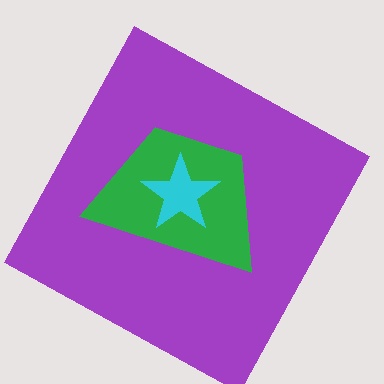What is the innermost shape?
The cyan star.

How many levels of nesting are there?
3.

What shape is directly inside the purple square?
The green trapezoid.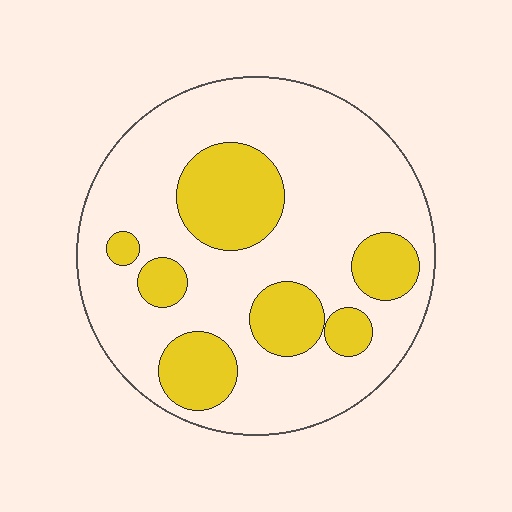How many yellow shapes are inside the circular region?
7.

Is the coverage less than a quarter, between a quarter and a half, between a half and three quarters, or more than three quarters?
Between a quarter and a half.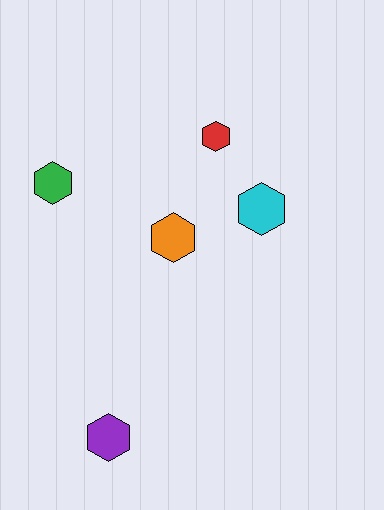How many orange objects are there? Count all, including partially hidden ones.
There is 1 orange object.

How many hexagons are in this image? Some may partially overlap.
There are 5 hexagons.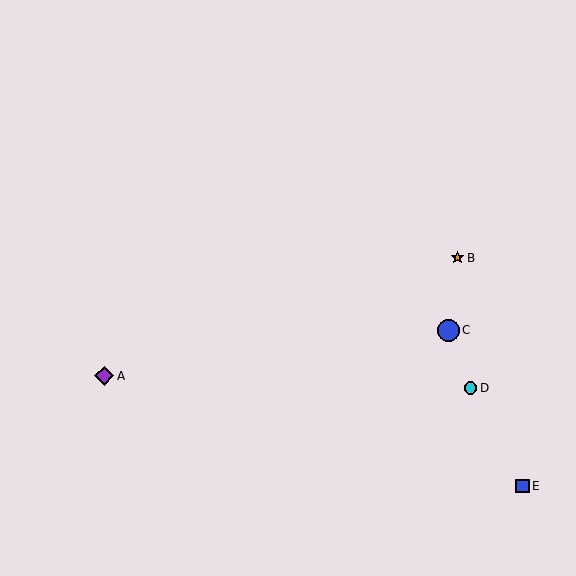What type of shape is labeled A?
Shape A is a purple diamond.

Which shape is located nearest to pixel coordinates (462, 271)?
The orange star (labeled B) at (457, 258) is nearest to that location.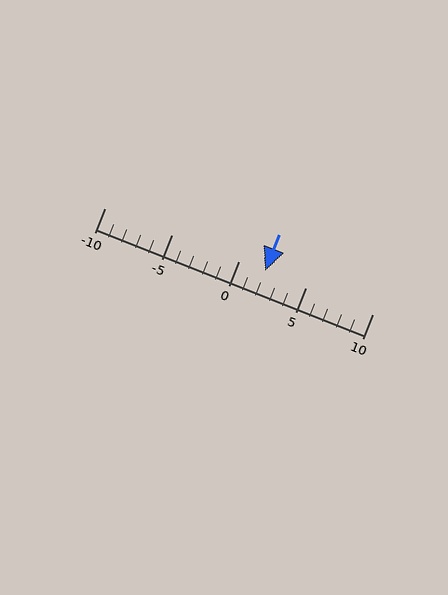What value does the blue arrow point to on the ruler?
The blue arrow points to approximately 2.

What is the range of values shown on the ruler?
The ruler shows values from -10 to 10.